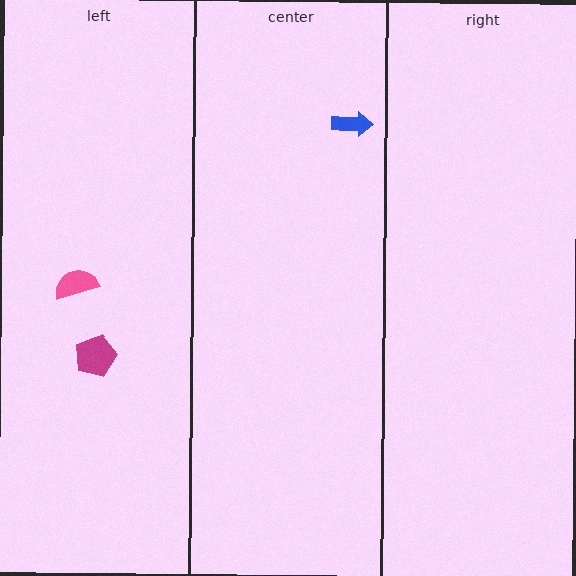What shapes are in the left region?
The magenta pentagon, the pink semicircle.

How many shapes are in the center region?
1.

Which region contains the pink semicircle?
The left region.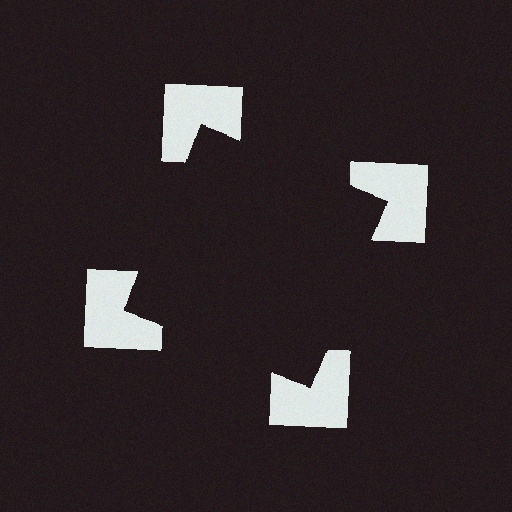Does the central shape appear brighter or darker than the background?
It typically appears slightly darker than the background, even though no actual brightness change is drawn.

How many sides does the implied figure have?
4 sides.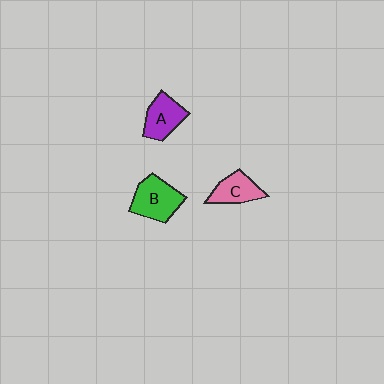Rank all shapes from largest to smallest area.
From largest to smallest: B (green), A (purple), C (pink).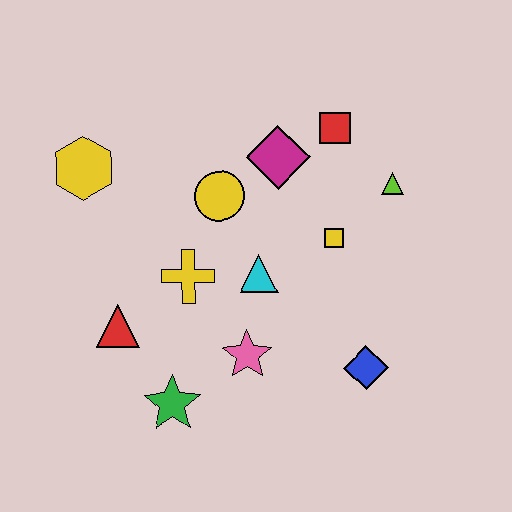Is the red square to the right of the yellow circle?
Yes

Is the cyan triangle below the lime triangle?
Yes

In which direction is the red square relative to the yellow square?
The red square is above the yellow square.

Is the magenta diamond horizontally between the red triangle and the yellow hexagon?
No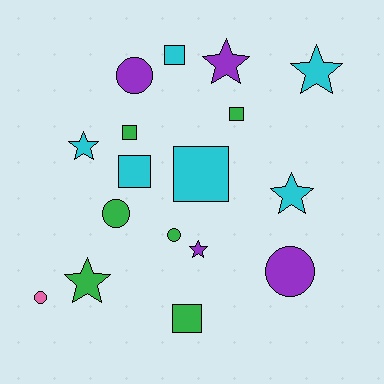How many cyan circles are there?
There are no cyan circles.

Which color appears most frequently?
Cyan, with 6 objects.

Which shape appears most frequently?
Square, with 6 objects.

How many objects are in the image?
There are 17 objects.